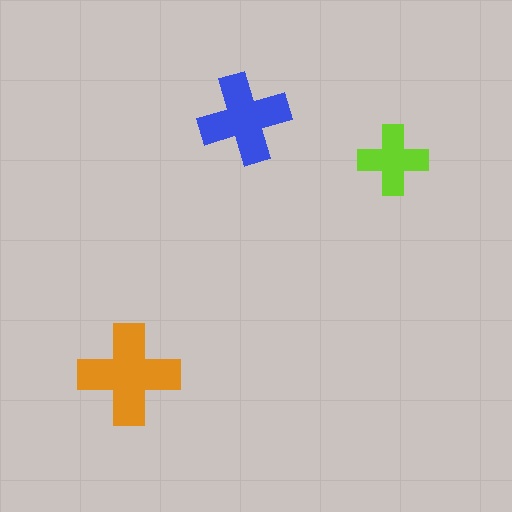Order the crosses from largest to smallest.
the orange one, the blue one, the lime one.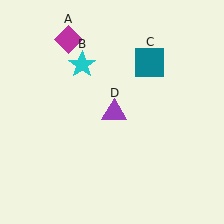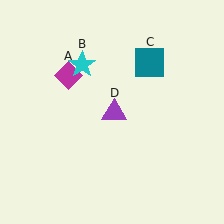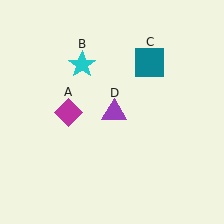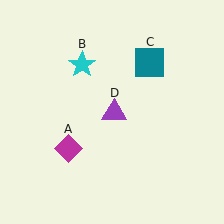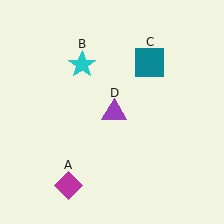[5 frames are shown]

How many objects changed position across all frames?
1 object changed position: magenta diamond (object A).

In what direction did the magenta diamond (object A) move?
The magenta diamond (object A) moved down.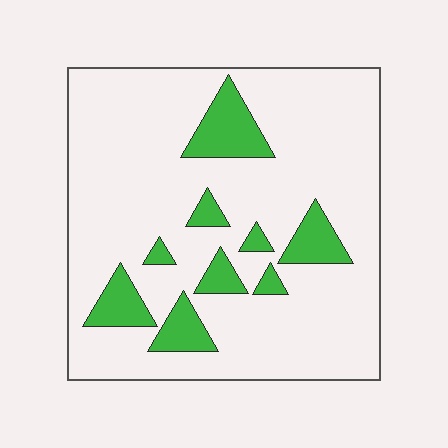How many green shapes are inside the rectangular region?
9.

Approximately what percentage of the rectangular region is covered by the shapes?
Approximately 15%.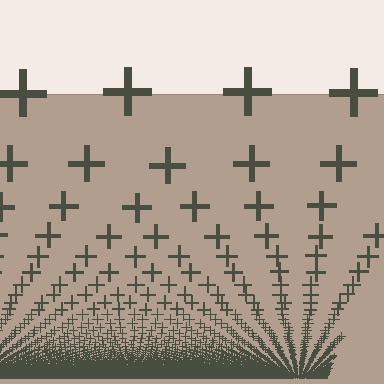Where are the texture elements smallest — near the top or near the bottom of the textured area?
Near the bottom.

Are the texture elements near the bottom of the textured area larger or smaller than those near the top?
Smaller. The gradient is inverted — elements near the bottom are smaller and denser.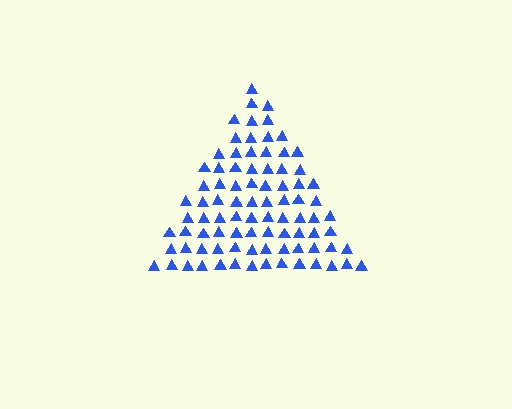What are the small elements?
The small elements are triangles.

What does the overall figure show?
The overall figure shows a triangle.